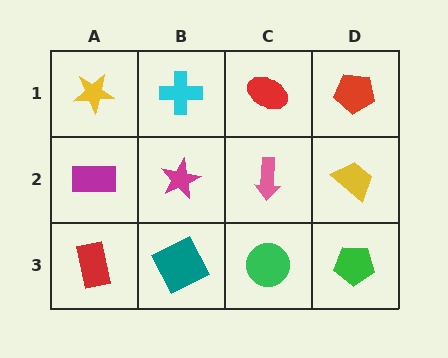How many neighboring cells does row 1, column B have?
3.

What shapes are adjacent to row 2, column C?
A red ellipse (row 1, column C), a green circle (row 3, column C), a magenta star (row 2, column B), a yellow trapezoid (row 2, column D).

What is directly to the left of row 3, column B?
A red rectangle.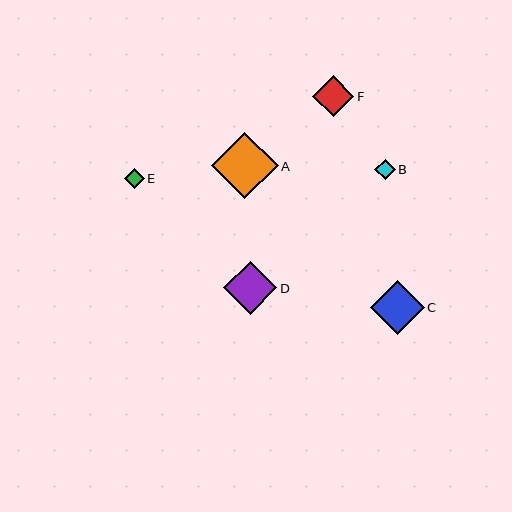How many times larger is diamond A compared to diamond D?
Diamond A is approximately 1.3 times the size of diamond D.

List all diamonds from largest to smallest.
From largest to smallest: A, C, D, F, B, E.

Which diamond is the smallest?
Diamond E is the smallest with a size of approximately 20 pixels.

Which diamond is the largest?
Diamond A is the largest with a size of approximately 66 pixels.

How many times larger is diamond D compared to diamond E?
Diamond D is approximately 2.6 times the size of diamond E.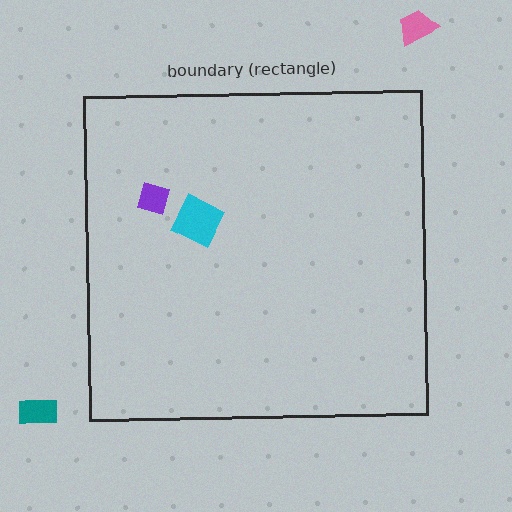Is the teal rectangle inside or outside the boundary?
Outside.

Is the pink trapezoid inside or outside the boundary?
Outside.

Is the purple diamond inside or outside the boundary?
Inside.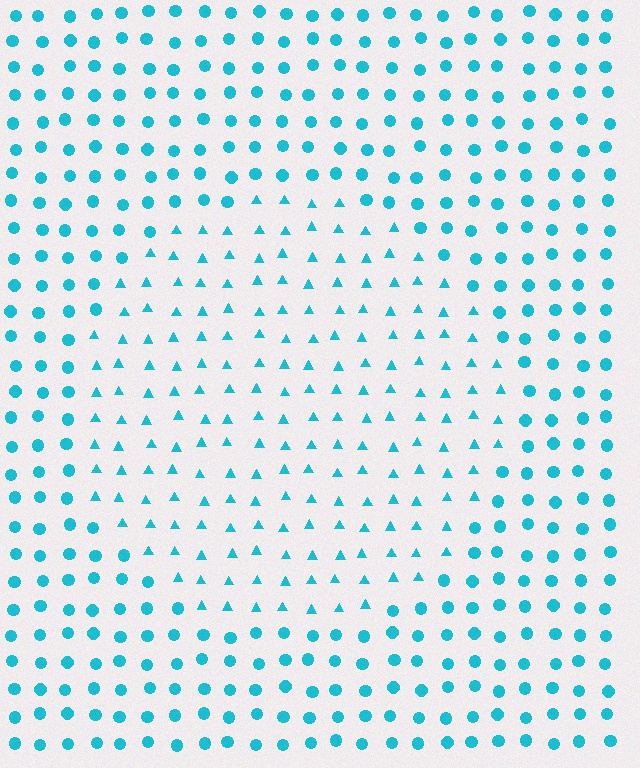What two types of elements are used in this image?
The image uses triangles inside the circle region and circles outside it.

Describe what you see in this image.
The image is filled with small cyan elements arranged in a uniform grid. A circle-shaped region contains triangles, while the surrounding area contains circles. The boundary is defined purely by the change in element shape.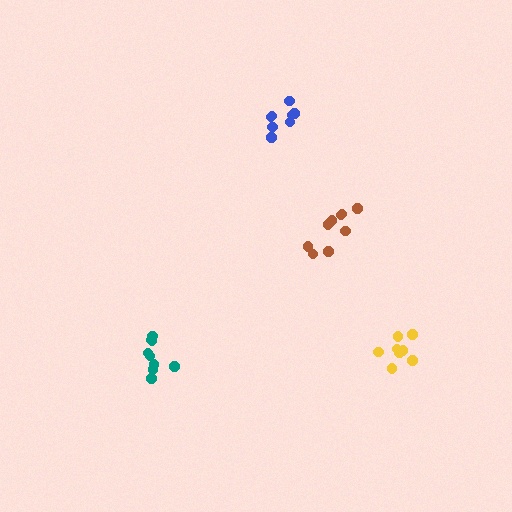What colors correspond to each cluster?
The clusters are colored: teal, brown, blue, yellow.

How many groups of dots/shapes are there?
There are 4 groups.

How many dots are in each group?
Group 1: 9 dots, Group 2: 9 dots, Group 3: 8 dots, Group 4: 8 dots (34 total).